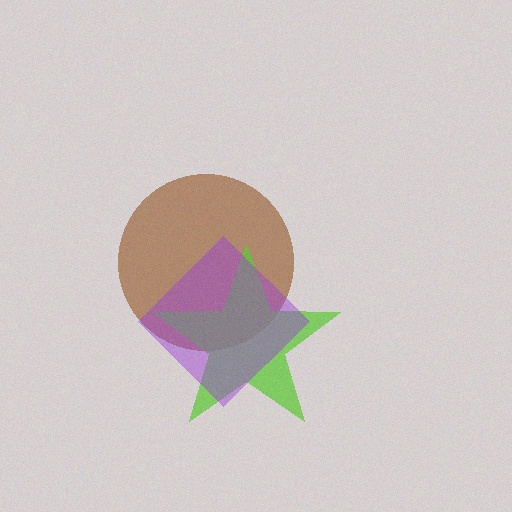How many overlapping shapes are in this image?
There are 3 overlapping shapes in the image.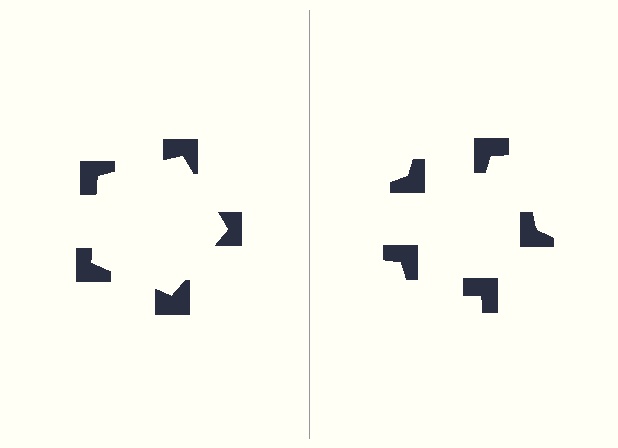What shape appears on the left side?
An illusory pentagon.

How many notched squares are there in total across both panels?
10 — 5 on each side.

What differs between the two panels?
The notched squares are positioned identically on both sides; only the wedge orientations differ. On the left they align to a pentagon; on the right they are misaligned.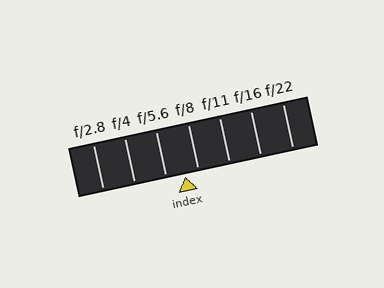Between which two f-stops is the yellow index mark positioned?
The index mark is between f/5.6 and f/8.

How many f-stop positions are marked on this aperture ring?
There are 7 f-stop positions marked.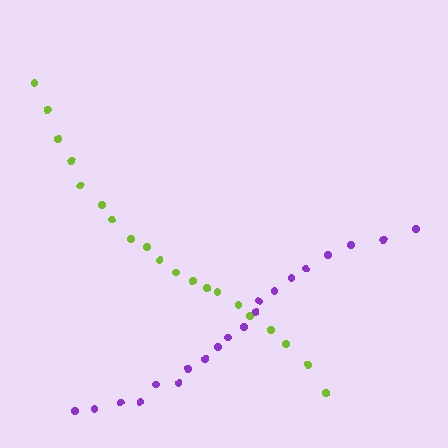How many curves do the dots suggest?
There are 2 distinct paths.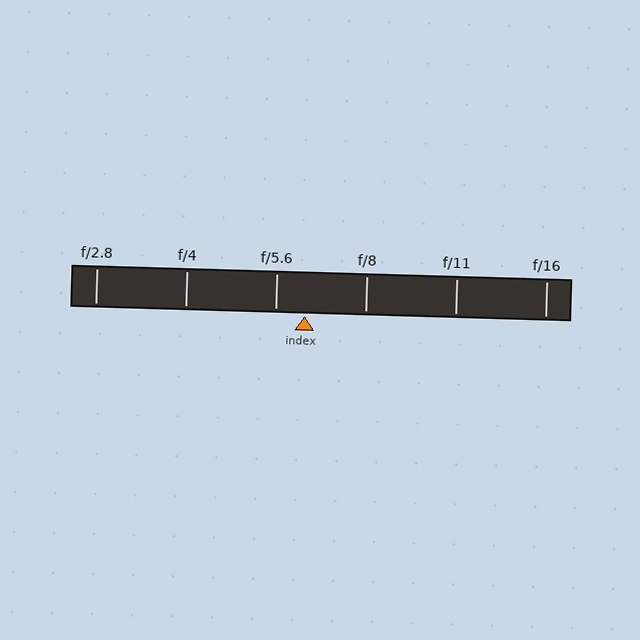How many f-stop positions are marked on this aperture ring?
There are 6 f-stop positions marked.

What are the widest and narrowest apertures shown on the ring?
The widest aperture shown is f/2.8 and the narrowest is f/16.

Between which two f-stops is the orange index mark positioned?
The index mark is between f/5.6 and f/8.